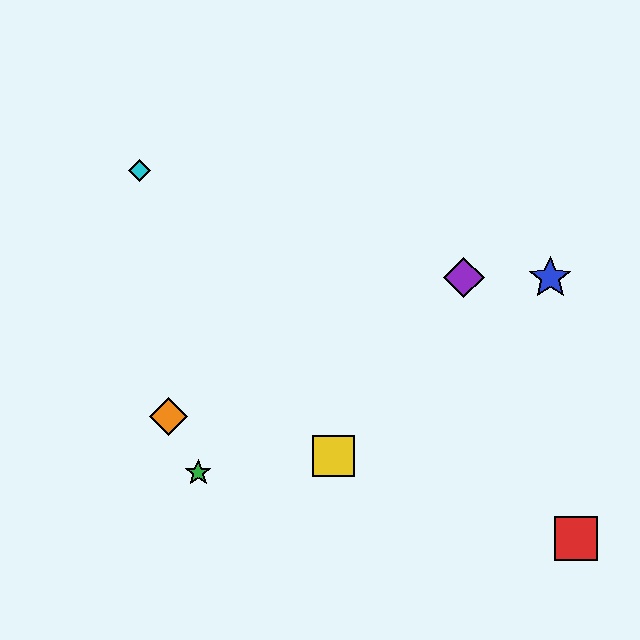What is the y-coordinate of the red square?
The red square is at y≈538.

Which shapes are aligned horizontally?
The blue star, the purple diamond are aligned horizontally.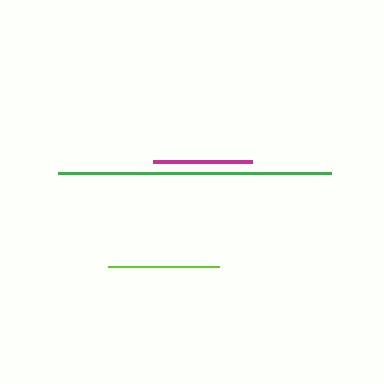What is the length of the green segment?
The green segment is approximately 274 pixels long.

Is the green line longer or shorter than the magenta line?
The green line is longer than the magenta line.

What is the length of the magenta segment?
The magenta segment is approximately 99 pixels long.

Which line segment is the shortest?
The magenta line is the shortest at approximately 99 pixels.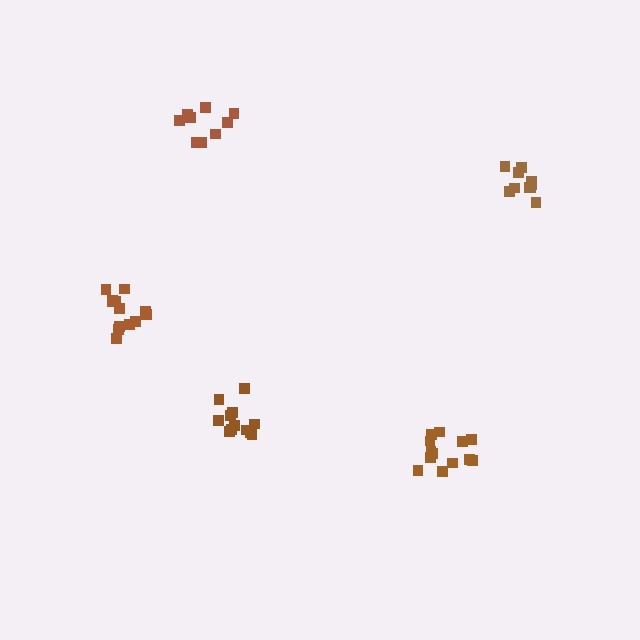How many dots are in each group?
Group 1: 13 dots, Group 2: 9 dots, Group 3: 13 dots, Group 4: 10 dots, Group 5: 13 dots (58 total).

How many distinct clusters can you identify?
There are 5 distinct clusters.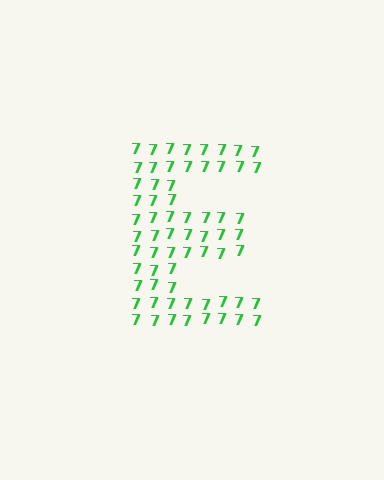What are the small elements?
The small elements are digit 7's.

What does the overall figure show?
The overall figure shows the letter E.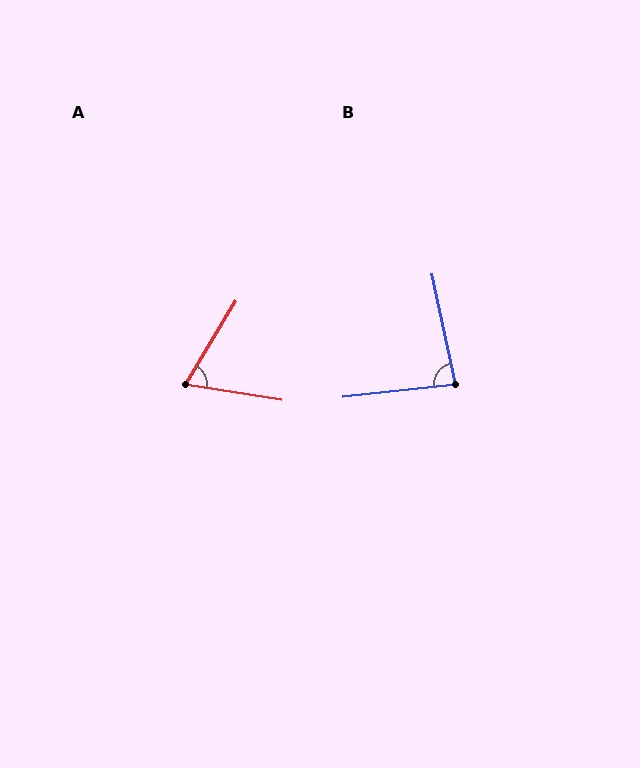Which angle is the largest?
B, at approximately 84 degrees.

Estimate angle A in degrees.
Approximately 68 degrees.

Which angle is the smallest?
A, at approximately 68 degrees.